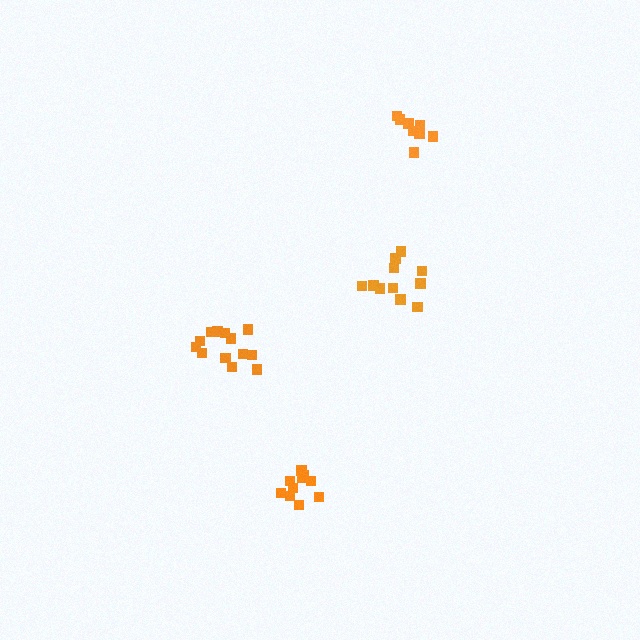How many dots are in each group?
Group 1: 11 dots, Group 2: 10 dots, Group 3: 13 dots, Group 4: 8 dots (42 total).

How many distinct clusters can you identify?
There are 4 distinct clusters.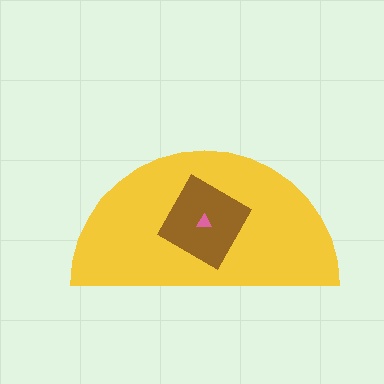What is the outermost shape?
The yellow semicircle.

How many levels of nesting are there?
3.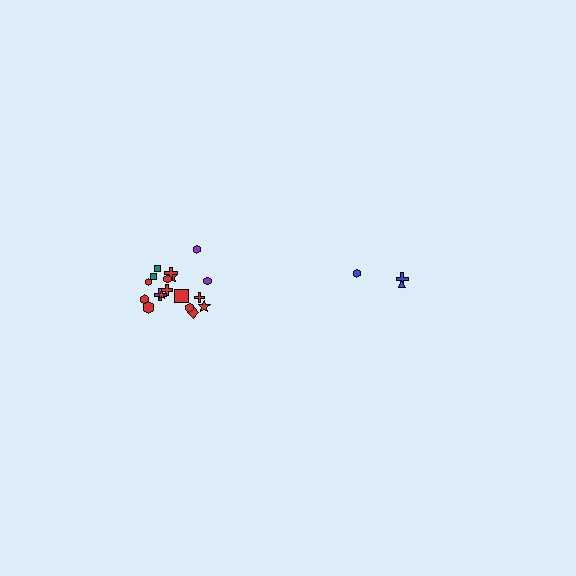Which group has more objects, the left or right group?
The left group.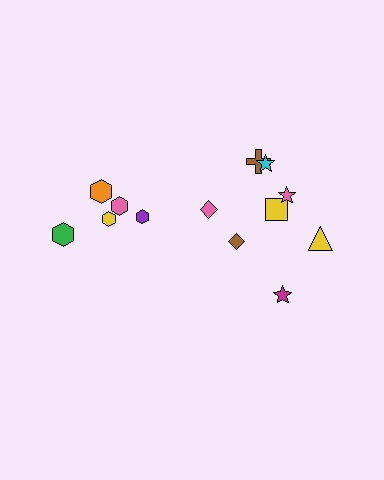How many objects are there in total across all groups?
There are 13 objects.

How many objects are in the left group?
There are 5 objects.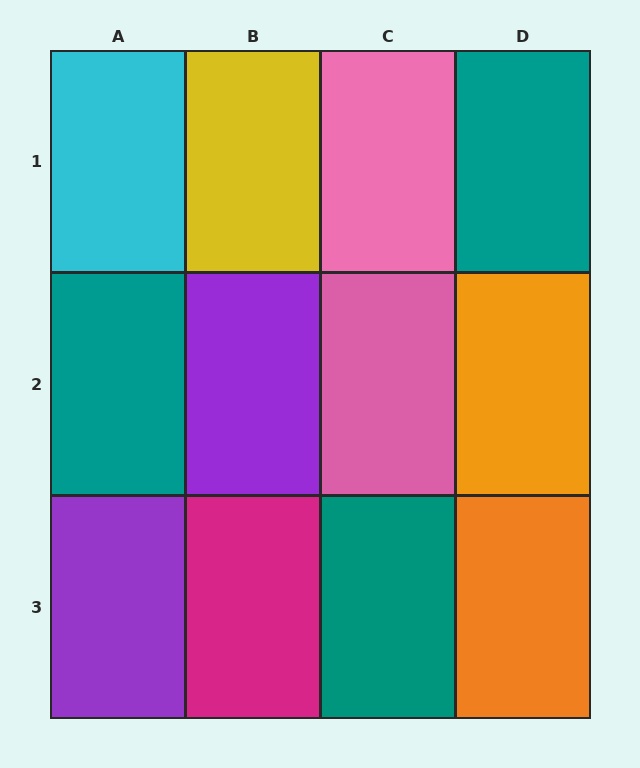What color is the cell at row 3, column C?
Teal.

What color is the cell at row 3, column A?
Purple.